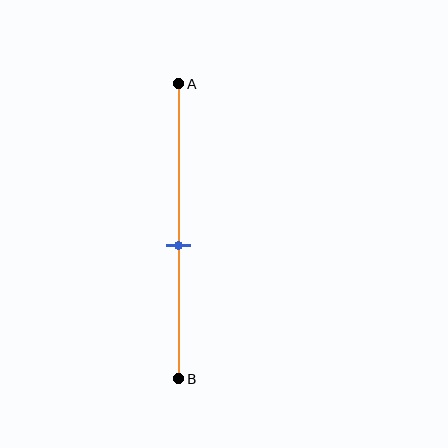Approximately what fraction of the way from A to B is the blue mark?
The blue mark is approximately 55% of the way from A to B.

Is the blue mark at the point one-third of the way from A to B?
No, the mark is at about 55% from A, not at the 33% one-third point.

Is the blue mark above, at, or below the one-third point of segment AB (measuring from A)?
The blue mark is below the one-third point of segment AB.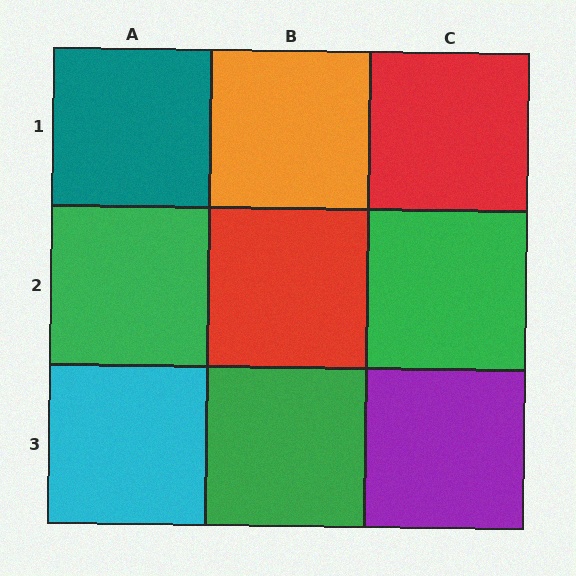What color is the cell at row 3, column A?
Cyan.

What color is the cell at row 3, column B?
Green.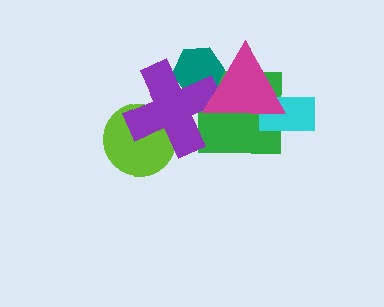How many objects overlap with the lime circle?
1 object overlaps with the lime circle.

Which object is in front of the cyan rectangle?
The magenta triangle is in front of the cyan rectangle.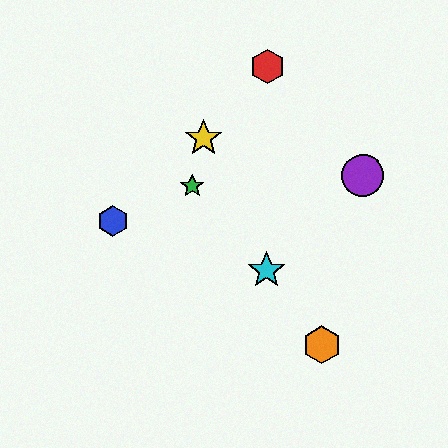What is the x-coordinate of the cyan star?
The cyan star is at x≈266.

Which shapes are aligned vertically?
The red hexagon, the cyan star are aligned vertically.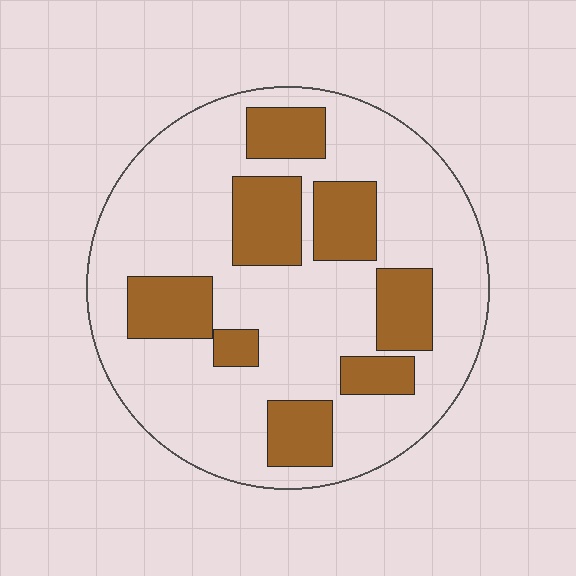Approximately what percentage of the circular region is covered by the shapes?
Approximately 25%.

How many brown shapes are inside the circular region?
8.